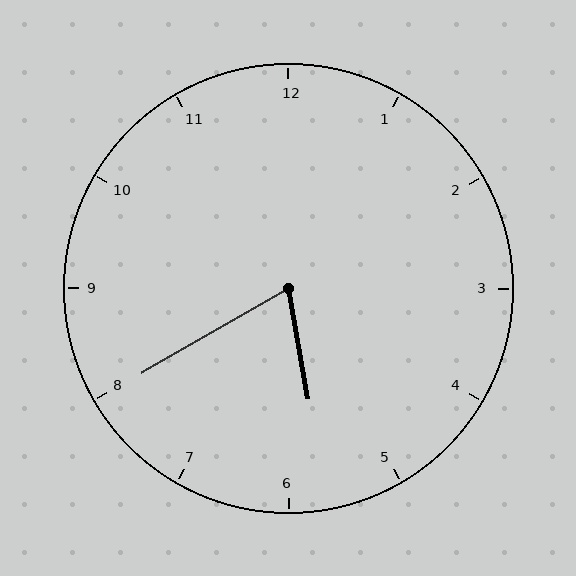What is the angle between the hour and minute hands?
Approximately 70 degrees.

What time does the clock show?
5:40.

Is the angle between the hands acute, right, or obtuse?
It is acute.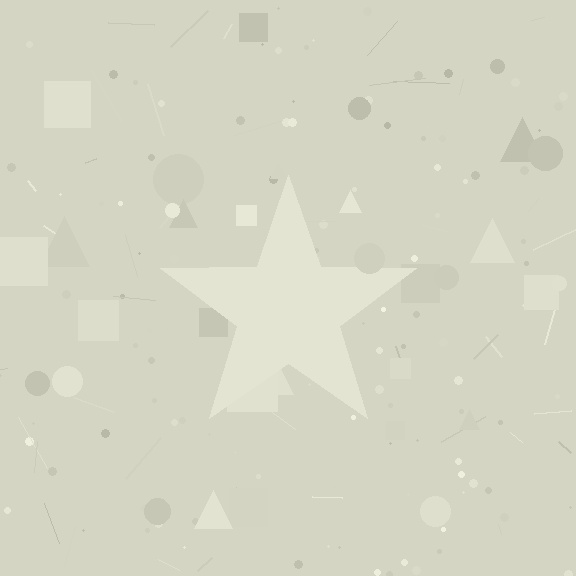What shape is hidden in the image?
A star is hidden in the image.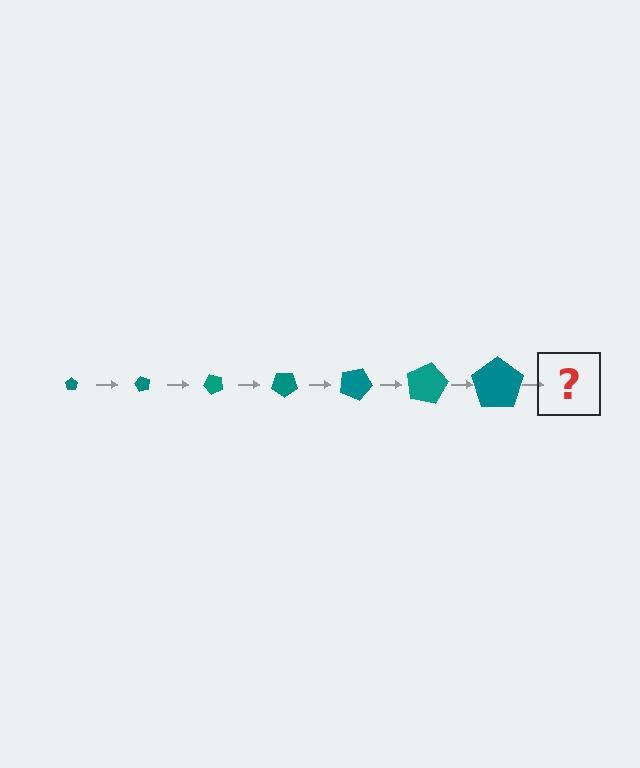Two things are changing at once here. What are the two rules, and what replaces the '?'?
The two rules are that the pentagon grows larger each step and it rotates 60 degrees each step. The '?' should be a pentagon, larger than the previous one and rotated 420 degrees from the start.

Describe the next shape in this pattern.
It should be a pentagon, larger than the previous one and rotated 420 degrees from the start.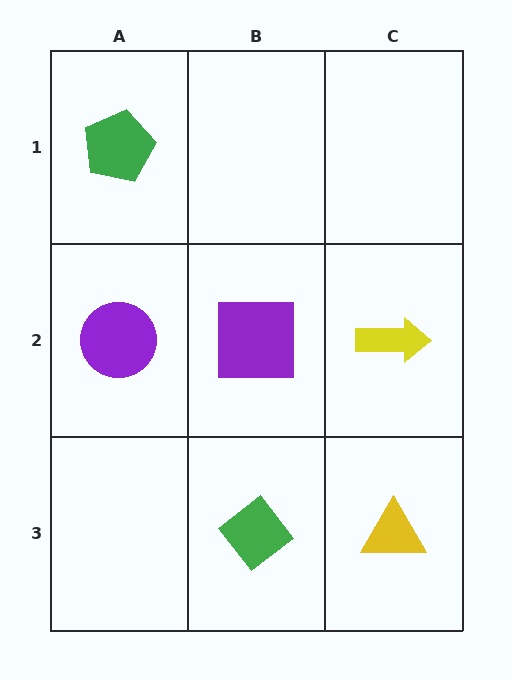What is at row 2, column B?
A purple square.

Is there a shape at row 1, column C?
No, that cell is empty.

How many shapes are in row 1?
1 shape.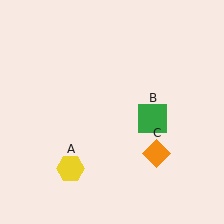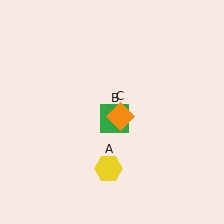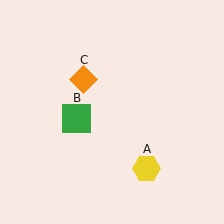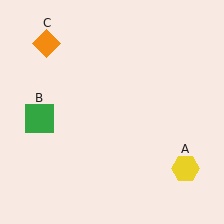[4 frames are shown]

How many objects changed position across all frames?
3 objects changed position: yellow hexagon (object A), green square (object B), orange diamond (object C).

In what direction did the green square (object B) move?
The green square (object B) moved left.